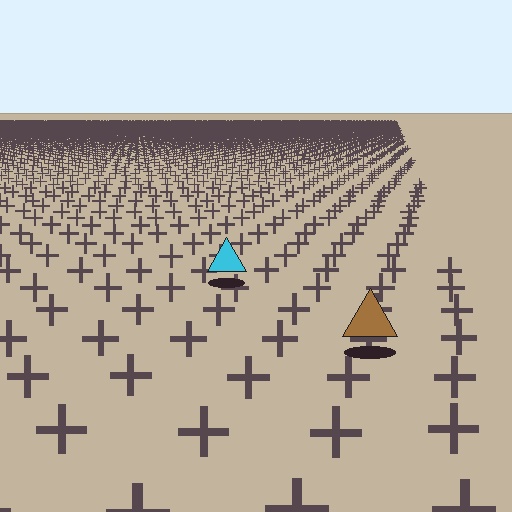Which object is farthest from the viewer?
The cyan triangle is farthest from the viewer. It appears smaller and the ground texture around it is denser.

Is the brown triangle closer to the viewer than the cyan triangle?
Yes. The brown triangle is closer — you can tell from the texture gradient: the ground texture is coarser near it.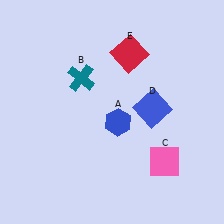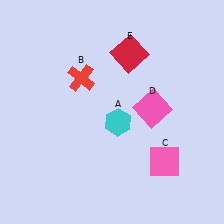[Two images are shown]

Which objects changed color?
A changed from blue to cyan. B changed from teal to red. D changed from blue to pink.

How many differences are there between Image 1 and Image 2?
There are 3 differences between the two images.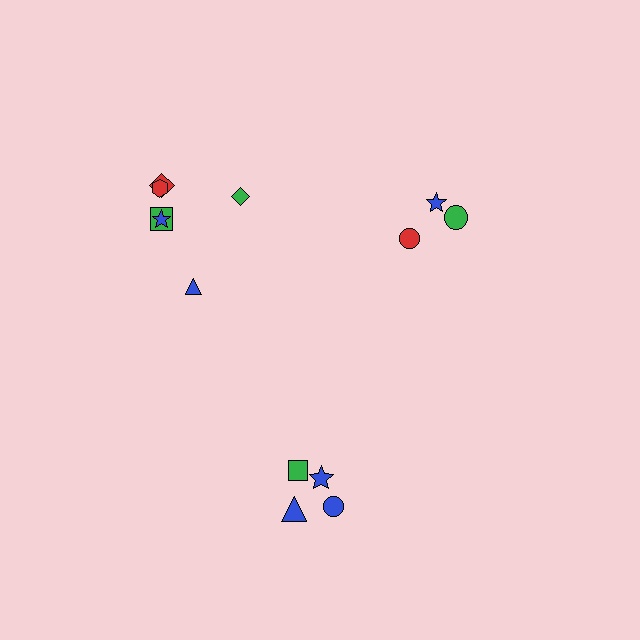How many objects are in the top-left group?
There are 6 objects.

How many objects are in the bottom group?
There are 4 objects.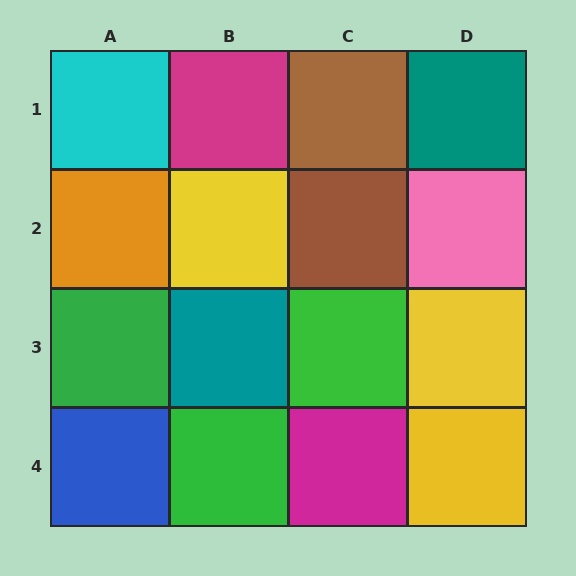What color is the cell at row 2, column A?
Orange.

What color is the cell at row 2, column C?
Brown.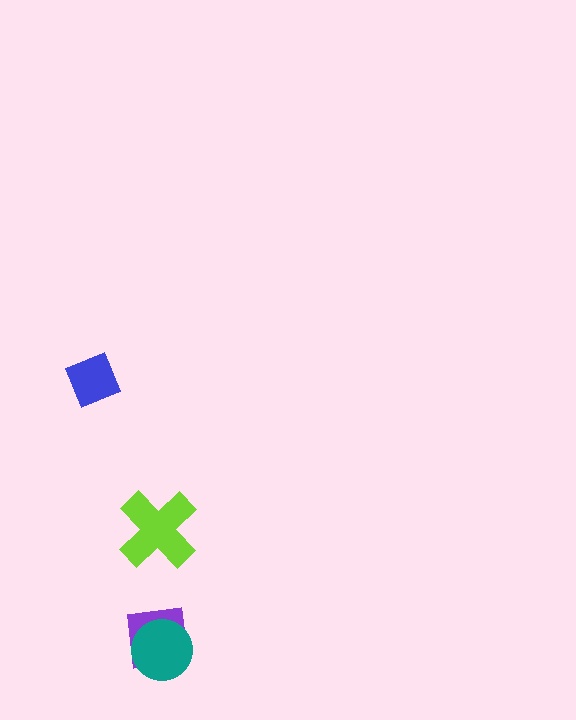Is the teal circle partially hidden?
No, no other shape covers it.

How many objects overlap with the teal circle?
1 object overlaps with the teal circle.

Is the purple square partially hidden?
Yes, it is partially covered by another shape.